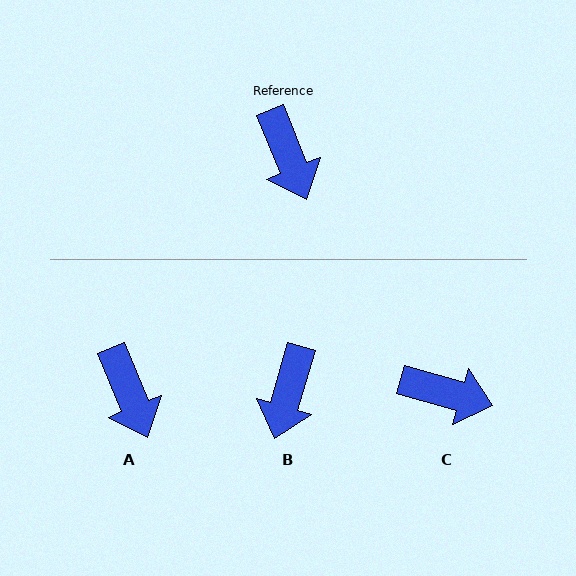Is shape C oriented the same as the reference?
No, it is off by about 52 degrees.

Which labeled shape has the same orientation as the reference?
A.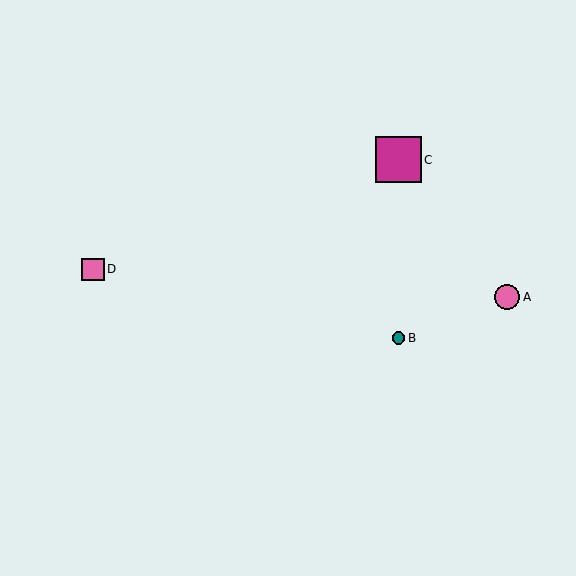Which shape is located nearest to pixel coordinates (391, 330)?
The teal circle (labeled B) at (399, 338) is nearest to that location.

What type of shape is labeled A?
Shape A is a pink circle.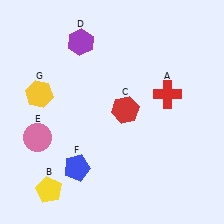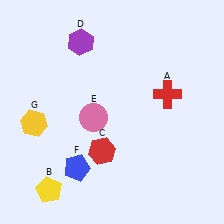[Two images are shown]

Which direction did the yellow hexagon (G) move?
The yellow hexagon (G) moved down.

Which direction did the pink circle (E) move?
The pink circle (E) moved right.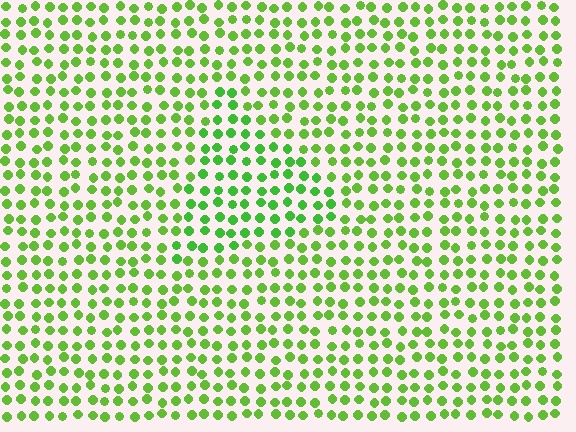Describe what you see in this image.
The image is filled with small lime elements in a uniform arrangement. A triangle-shaped region is visible where the elements are tinted to a slightly different hue, forming a subtle color boundary.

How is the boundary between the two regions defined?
The boundary is defined purely by a slight shift in hue (about 18 degrees). Spacing, size, and orientation are identical on both sides.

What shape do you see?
I see a triangle.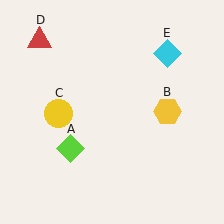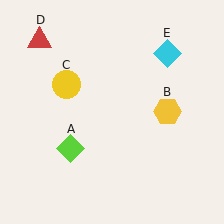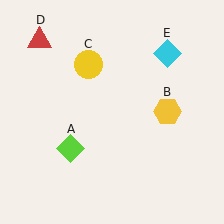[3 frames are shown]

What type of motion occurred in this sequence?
The yellow circle (object C) rotated clockwise around the center of the scene.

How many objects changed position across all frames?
1 object changed position: yellow circle (object C).